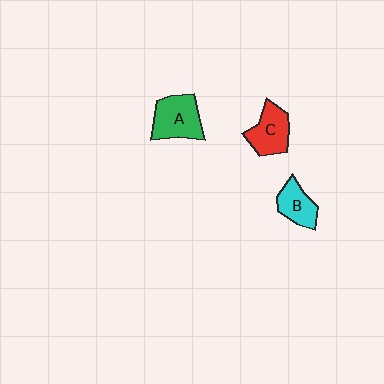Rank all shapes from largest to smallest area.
From largest to smallest: A (green), C (red), B (cyan).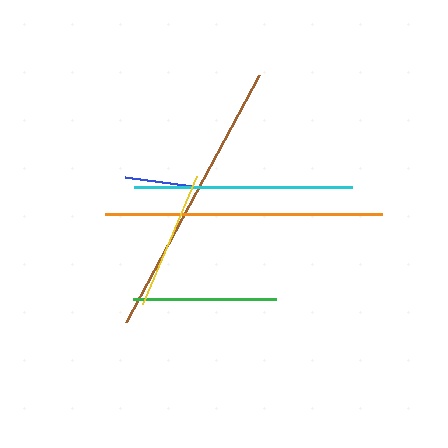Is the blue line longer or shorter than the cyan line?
The cyan line is longer than the blue line.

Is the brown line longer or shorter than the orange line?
The brown line is longer than the orange line.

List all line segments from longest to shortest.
From longest to shortest: brown, orange, cyan, green, yellow, blue.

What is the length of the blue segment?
The blue segment is approximately 67 pixels long.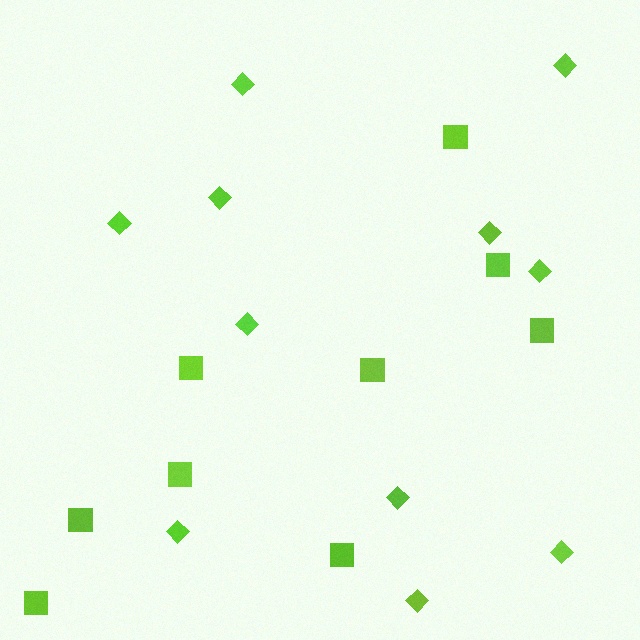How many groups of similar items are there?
There are 2 groups: one group of diamonds (11) and one group of squares (9).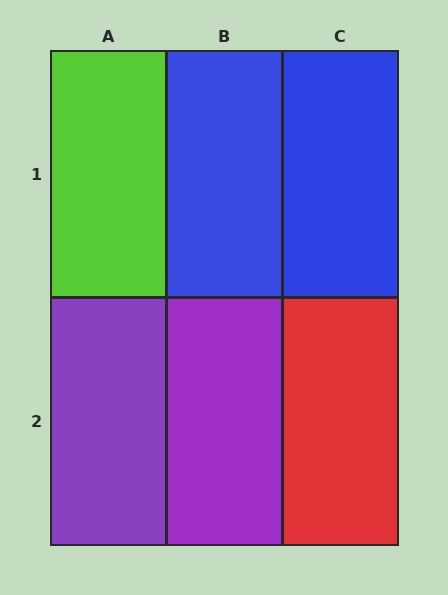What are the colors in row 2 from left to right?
Purple, purple, red.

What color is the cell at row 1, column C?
Blue.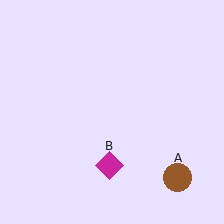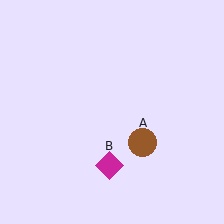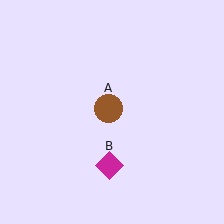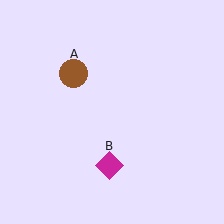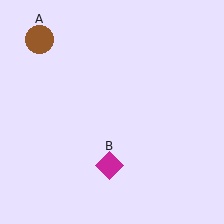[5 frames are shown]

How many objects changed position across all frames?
1 object changed position: brown circle (object A).